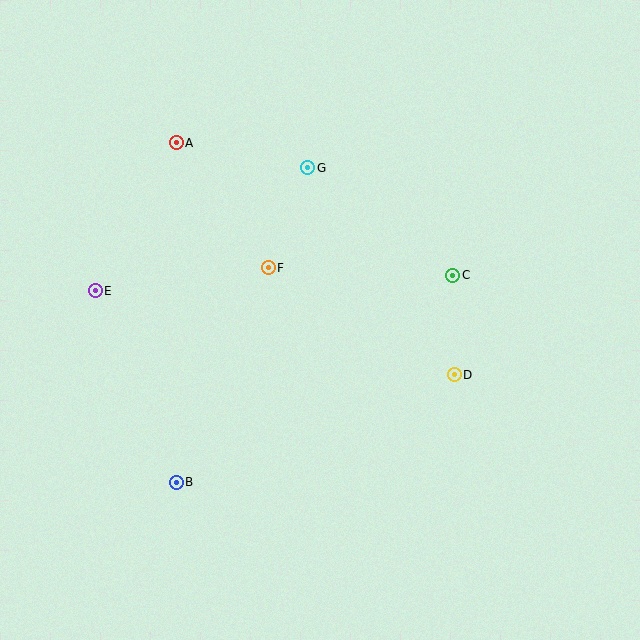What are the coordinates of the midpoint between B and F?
The midpoint between B and F is at (222, 375).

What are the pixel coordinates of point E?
Point E is at (95, 291).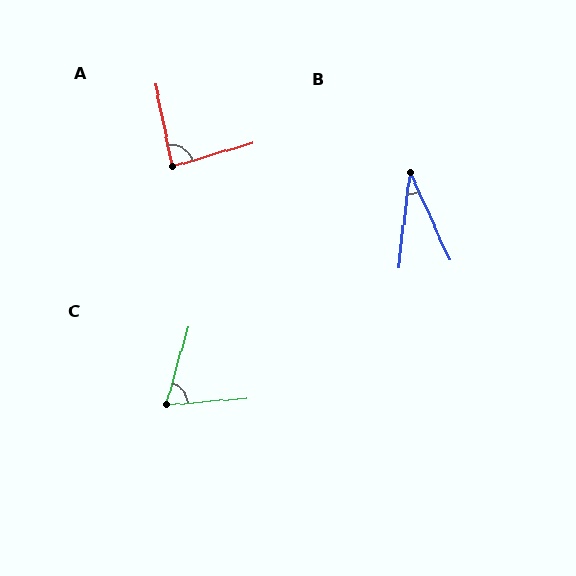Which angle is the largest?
A, at approximately 85 degrees.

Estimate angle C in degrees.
Approximately 70 degrees.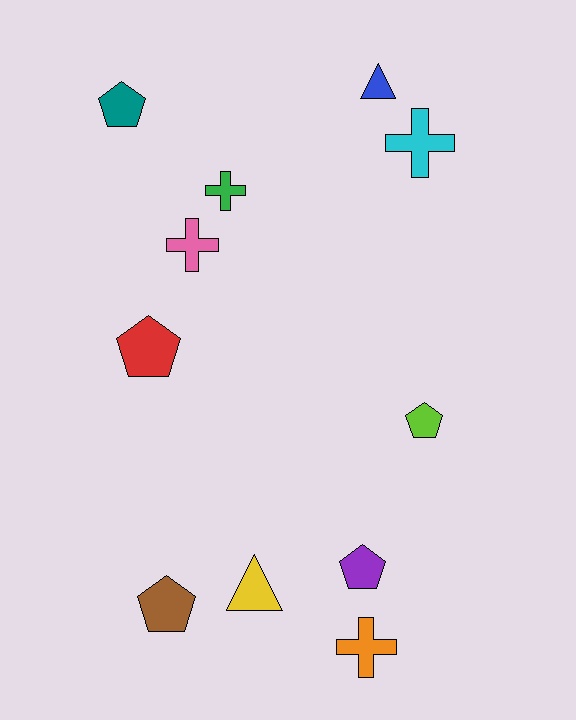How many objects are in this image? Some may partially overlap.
There are 11 objects.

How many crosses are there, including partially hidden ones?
There are 4 crosses.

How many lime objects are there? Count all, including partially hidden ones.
There is 1 lime object.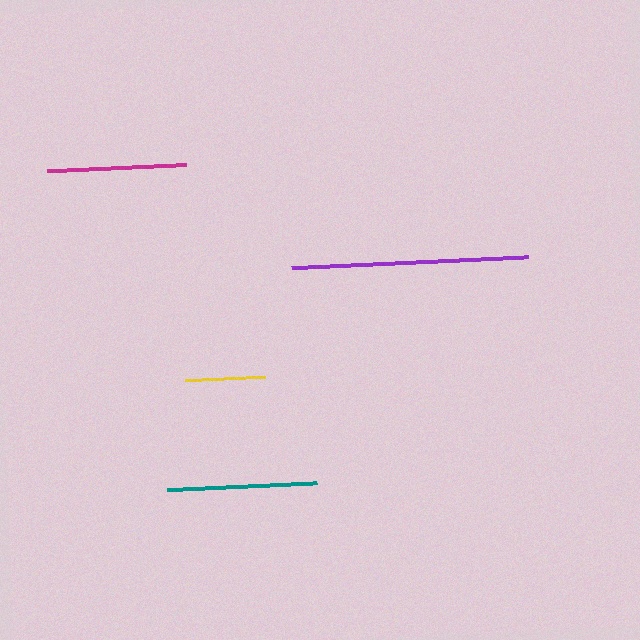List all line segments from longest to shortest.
From longest to shortest: purple, teal, magenta, yellow.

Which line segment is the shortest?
The yellow line is the shortest at approximately 81 pixels.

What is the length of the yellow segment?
The yellow segment is approximately 81 pixels long.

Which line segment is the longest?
The purple line is the longest at approximately 238 pixels.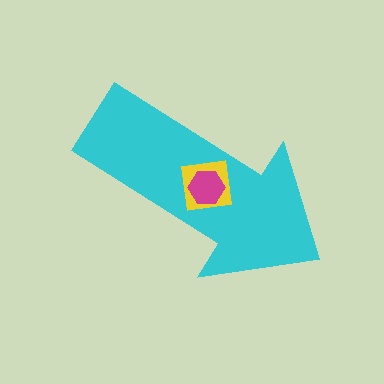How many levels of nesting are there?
3.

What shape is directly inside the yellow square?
The magenta hexagon.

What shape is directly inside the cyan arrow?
The yellow square.